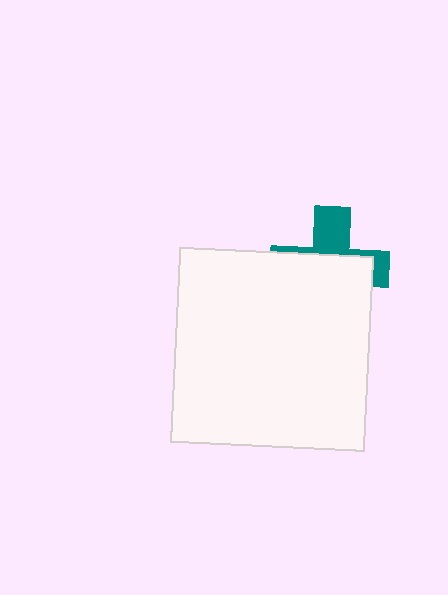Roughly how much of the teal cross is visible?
A small part of it is visible (roughly 37%).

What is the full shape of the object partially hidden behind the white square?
The partially hidden object is a teal cross.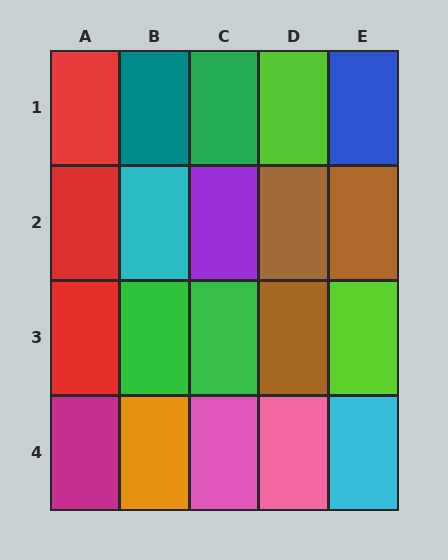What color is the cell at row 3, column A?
Red.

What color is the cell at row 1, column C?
Green.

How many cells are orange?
1 cell is orange.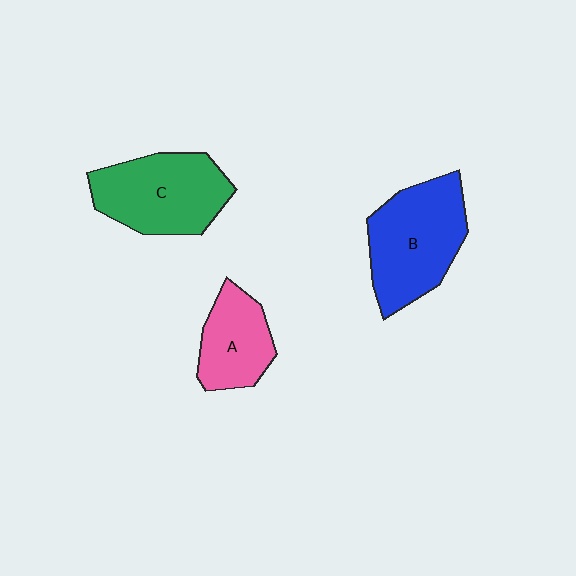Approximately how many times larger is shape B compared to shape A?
Approximately 1.6 times.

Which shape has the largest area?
Shape B (blue).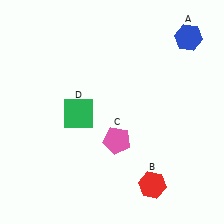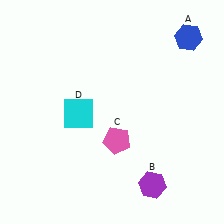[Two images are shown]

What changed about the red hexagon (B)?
In Image 1, B is red. In Image 2, it changed to purple.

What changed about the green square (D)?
In Image 1, D is green. In Image 2, it changed to cyan.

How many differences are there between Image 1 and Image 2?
There are 2 differences between the two images.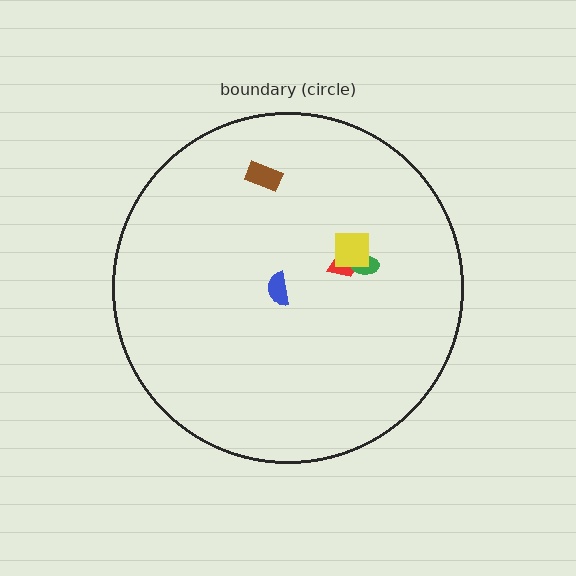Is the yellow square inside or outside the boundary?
Inside.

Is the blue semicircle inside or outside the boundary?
Inside.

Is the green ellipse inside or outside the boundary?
Inside.